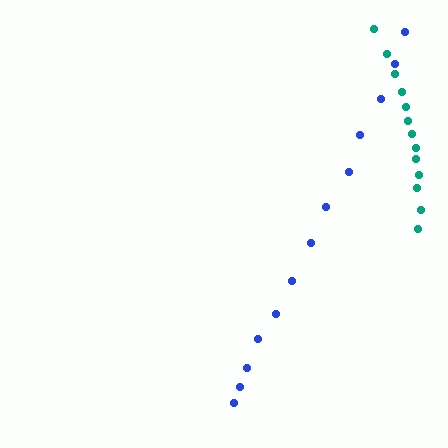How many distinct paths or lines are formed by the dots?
There are 2 distinct paths.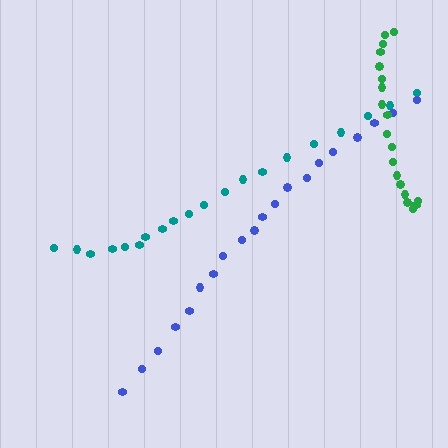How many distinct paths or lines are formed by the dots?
There are 3 distinct paths.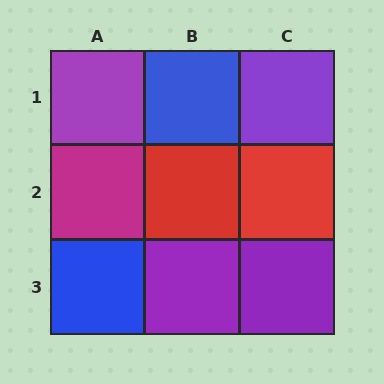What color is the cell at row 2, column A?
Magenta.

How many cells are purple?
4 cells are purple.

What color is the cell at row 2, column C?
Red.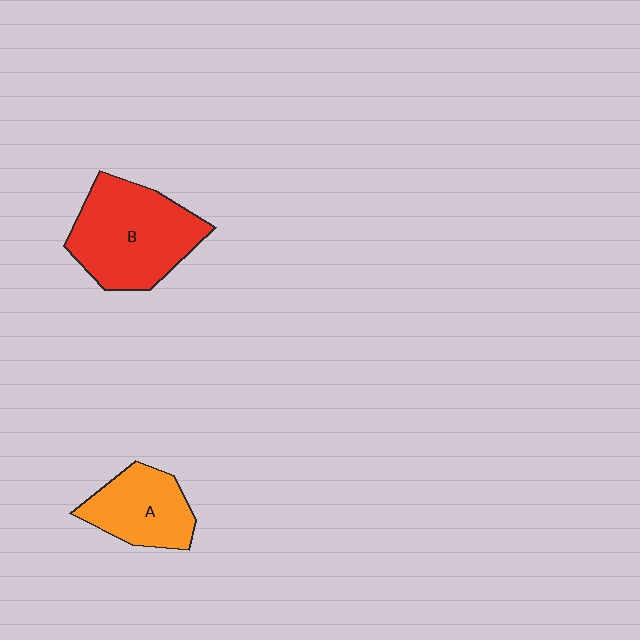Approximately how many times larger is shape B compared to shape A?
Approximately 1.6 times.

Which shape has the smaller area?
Shape A (orange).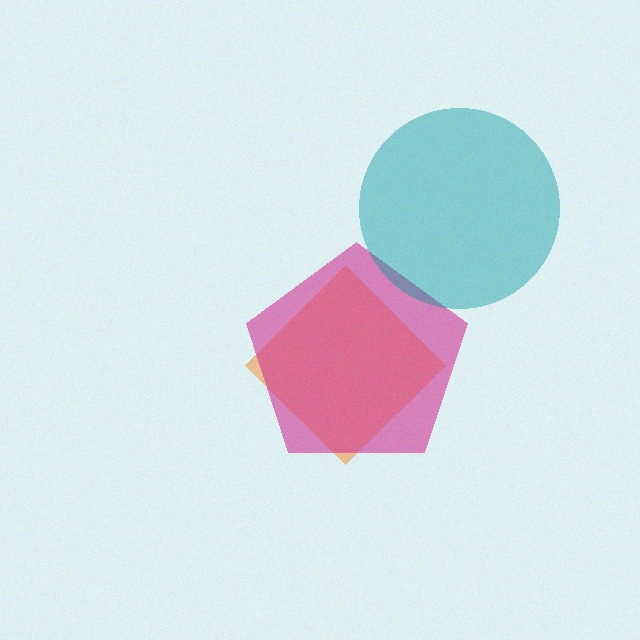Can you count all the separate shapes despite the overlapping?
Yes, there are 3 separate shapes.